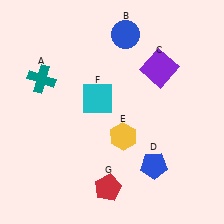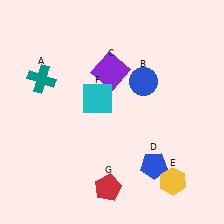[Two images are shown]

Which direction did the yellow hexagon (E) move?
The yellow hexagon (E) moved right.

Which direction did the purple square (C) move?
The purple square (C) moved left.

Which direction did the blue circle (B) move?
The blue circle (B) moved down.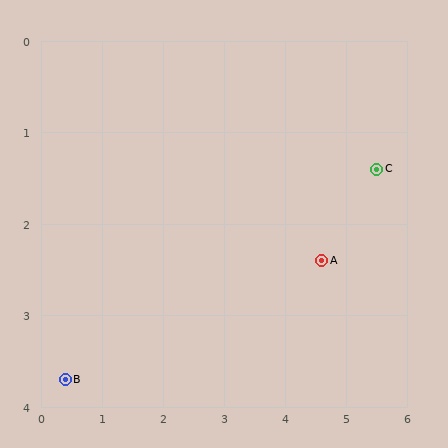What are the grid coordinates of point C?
Point C is at approximately (5.5, 1.4).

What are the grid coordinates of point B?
Point B is at approximately (0.4, 3.7).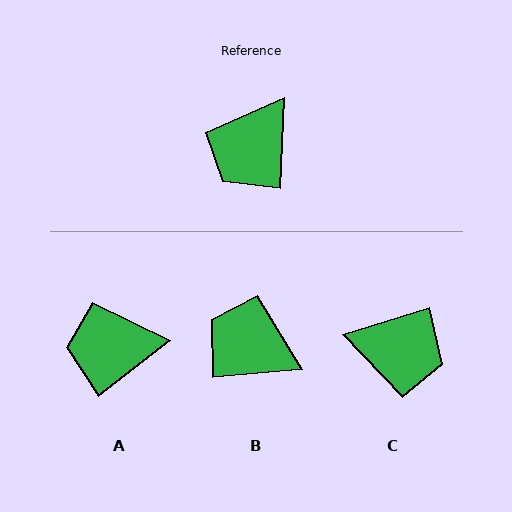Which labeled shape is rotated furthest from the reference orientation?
C, about 109 degrees away.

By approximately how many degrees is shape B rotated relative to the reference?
Approximately 83 degrees clockwise.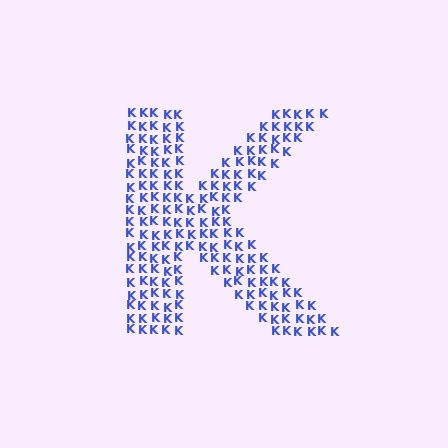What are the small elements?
The small elements are letter K's.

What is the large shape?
The large shape is the letter K.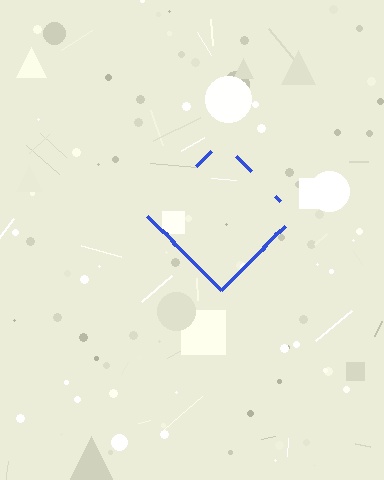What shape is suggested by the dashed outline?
The dashed outline suggests a diamond.